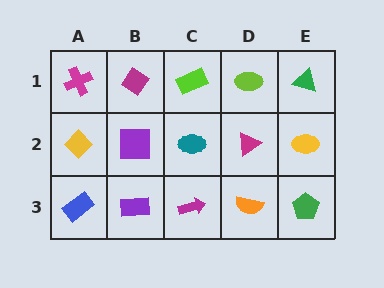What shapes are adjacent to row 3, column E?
A yellow ellipse (row 2, column E), an orange semicircle (row 3, column D).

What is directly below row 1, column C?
A teal ellipse.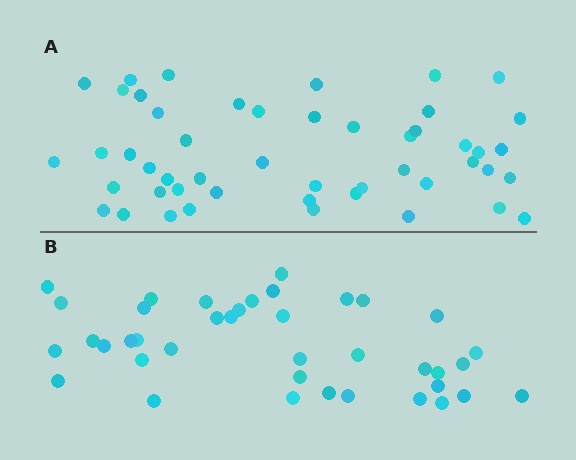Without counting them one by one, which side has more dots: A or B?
Region A (the top region) has more dots.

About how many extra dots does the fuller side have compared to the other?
Region A has roughly 10 or so more dots than region B.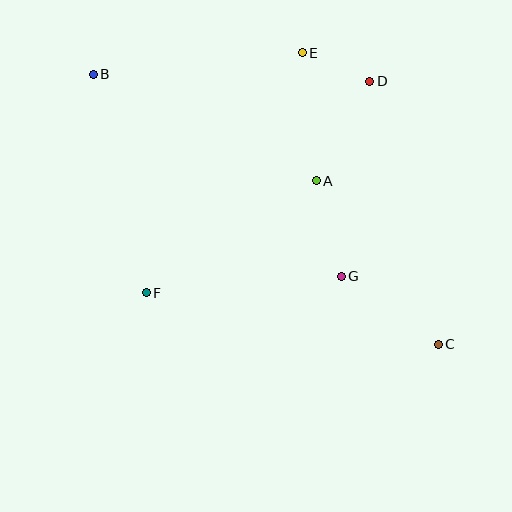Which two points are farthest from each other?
Points B and C are farthest from each other.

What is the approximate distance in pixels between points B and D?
The distance between B and D is approximately 276 pixels.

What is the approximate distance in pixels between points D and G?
The distance between D and G is approximately 197 pixels.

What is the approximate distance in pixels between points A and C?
The distance between A and C is approximately 204 pixels.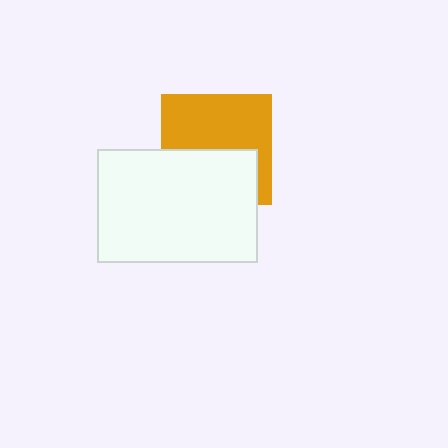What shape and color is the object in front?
The object in front is a white rectangle.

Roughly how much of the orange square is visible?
About half of it is visible (roughly 56%).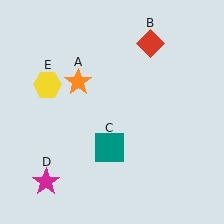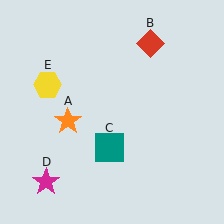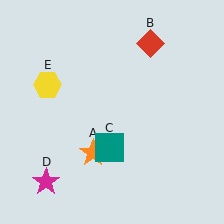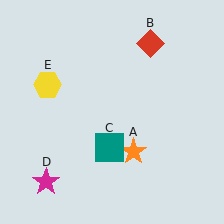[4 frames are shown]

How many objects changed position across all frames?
1 object changed position: orange star (object A).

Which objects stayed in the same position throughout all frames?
Red diamond (object B) and teal square (object C) and magenta star (object D) and yellow hexagon (object E) remained stationary.